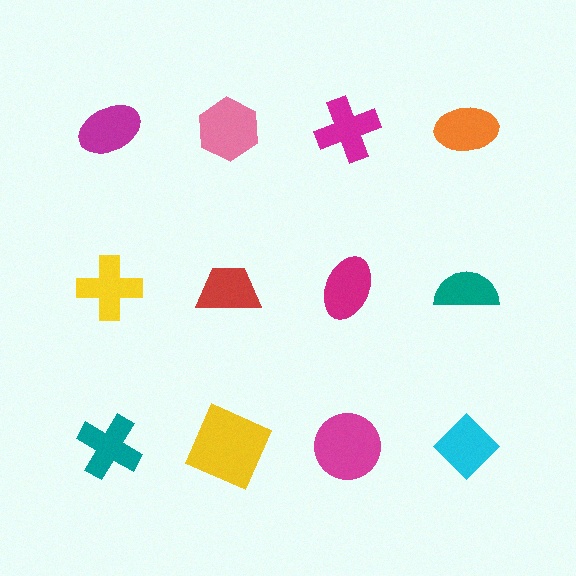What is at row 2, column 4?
A teal semicircle.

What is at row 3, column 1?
A teal cross.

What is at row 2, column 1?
A yellow cross.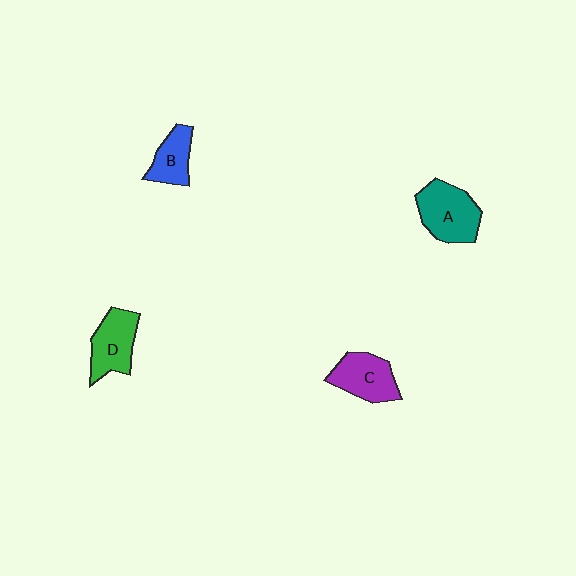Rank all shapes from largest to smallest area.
From largest to smallest: A (teal), D (green), C (purple), B (blue).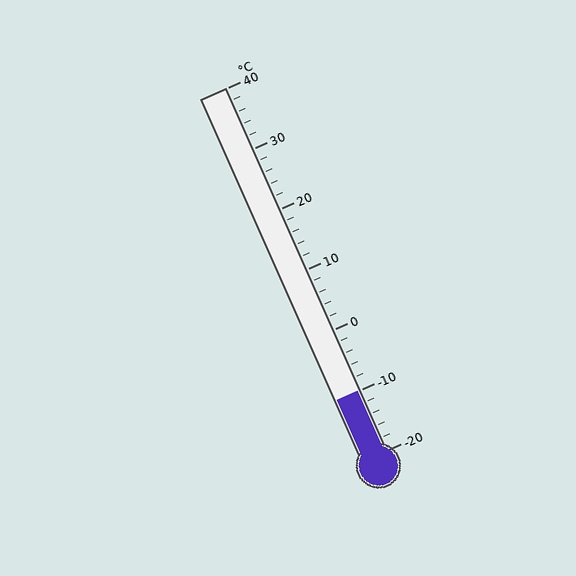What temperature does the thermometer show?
The thermometer shows approximately -10°C.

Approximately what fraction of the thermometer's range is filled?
The thermometer is filled to approximately 15% of its range.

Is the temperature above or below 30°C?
The temperature is below 30°C.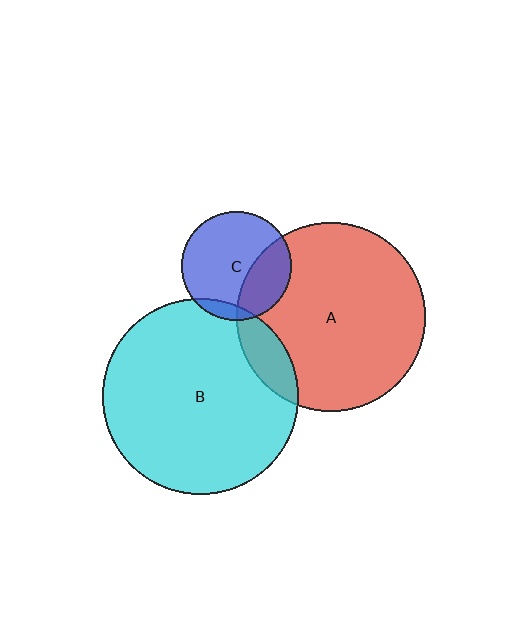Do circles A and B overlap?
Yes.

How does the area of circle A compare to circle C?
Approximately 3.0 times.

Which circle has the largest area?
Circle B (cyan).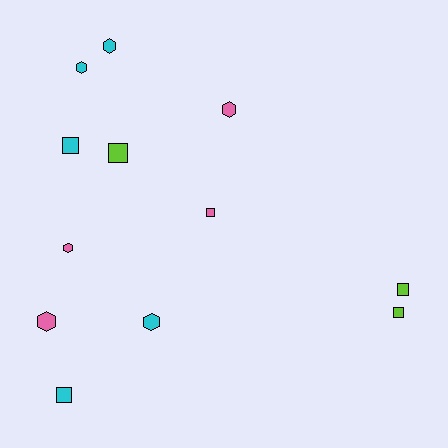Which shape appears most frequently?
Square, with 6 objects.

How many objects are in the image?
There are 12 objects.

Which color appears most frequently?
Cyan, with 5 objects.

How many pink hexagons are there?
There are 3 pink hexagons.